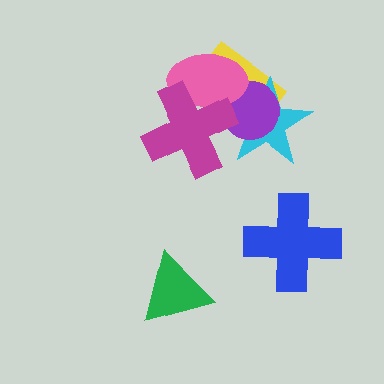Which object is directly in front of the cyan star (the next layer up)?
The purple circle is directly in front of the cyan star.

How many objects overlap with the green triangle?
0 objects overlap with the green triangle.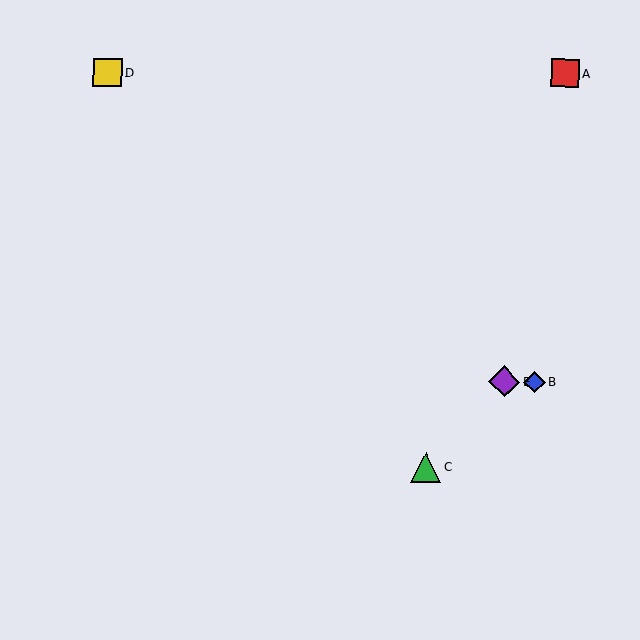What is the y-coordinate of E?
Object E is at y≈381.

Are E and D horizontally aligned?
No, E is at y≈381 and D is at y≈73.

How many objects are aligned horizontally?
2 objects (B, E) are aligned horizontally.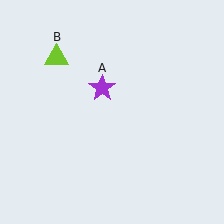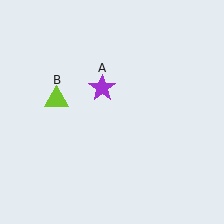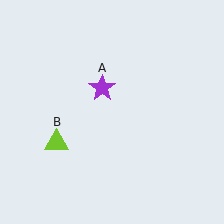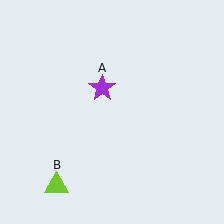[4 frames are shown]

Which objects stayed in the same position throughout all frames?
Purple star (object A) remained stationary.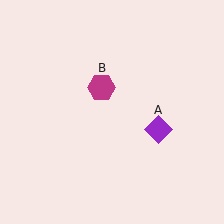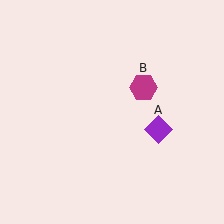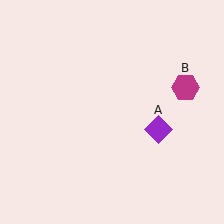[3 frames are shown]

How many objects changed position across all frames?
1 object changed position: magenta hexagon (object B).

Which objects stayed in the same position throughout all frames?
Purple diamond (object A) remained stationary.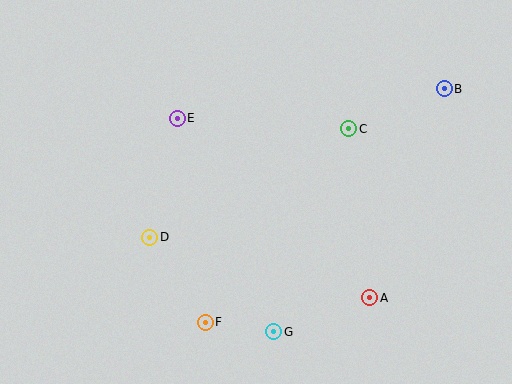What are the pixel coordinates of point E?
Point E is at (177, 118).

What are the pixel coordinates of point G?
Point G is at (274, 332).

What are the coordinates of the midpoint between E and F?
The midpoint between E and F is at (191, 220).